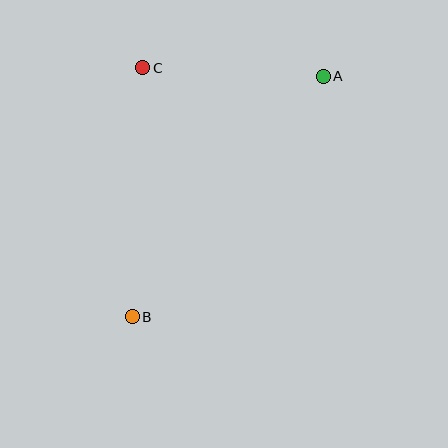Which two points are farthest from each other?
Points A and B are farthest from each other.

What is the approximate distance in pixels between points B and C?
The distance between B and C is approximately 250 pixels.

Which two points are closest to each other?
Points A and C are closest to each other.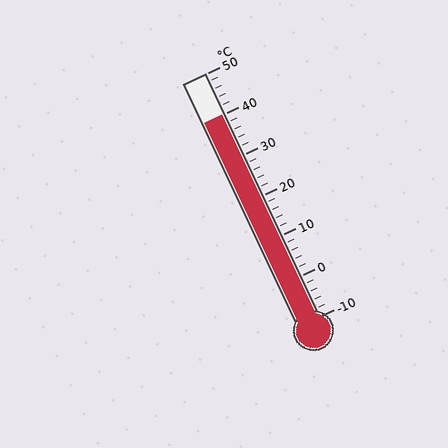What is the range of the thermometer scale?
The thermometer scale ranges from -10°C to 50°C.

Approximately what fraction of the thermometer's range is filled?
The thermometer is filled to approximately 85% of its range.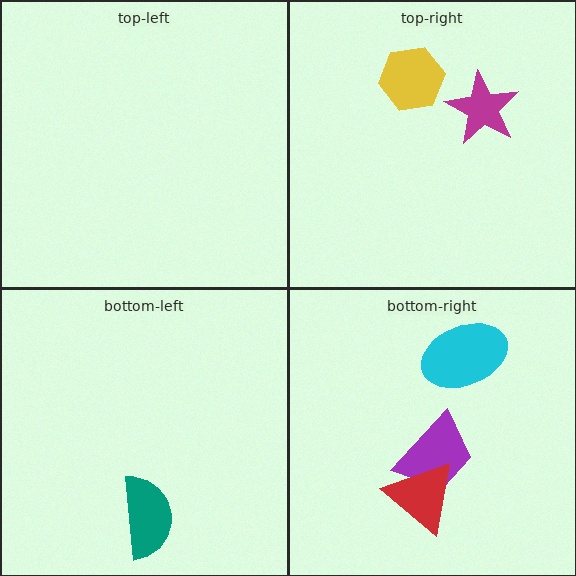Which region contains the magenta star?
The top-right region.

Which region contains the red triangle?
The bottom-right region.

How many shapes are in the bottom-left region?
1.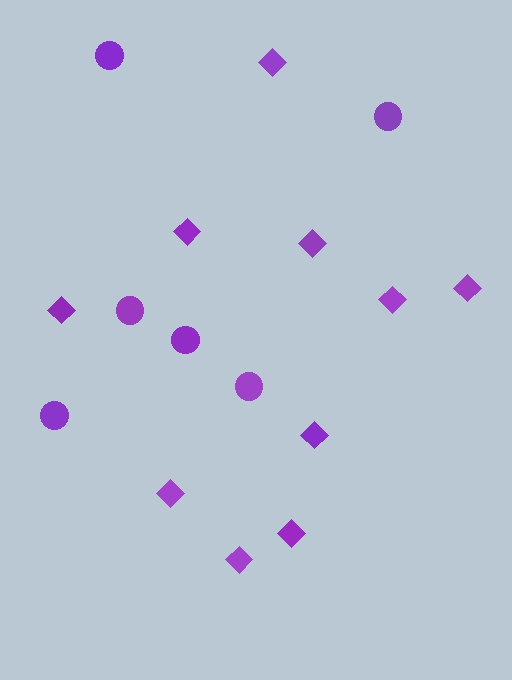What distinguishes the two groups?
There are 2 groups: one group of circles (6) and one group of diamonds (10).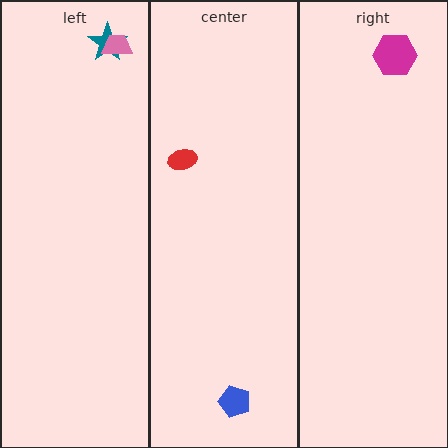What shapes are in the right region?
The magenta hexagon.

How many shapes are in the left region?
2.